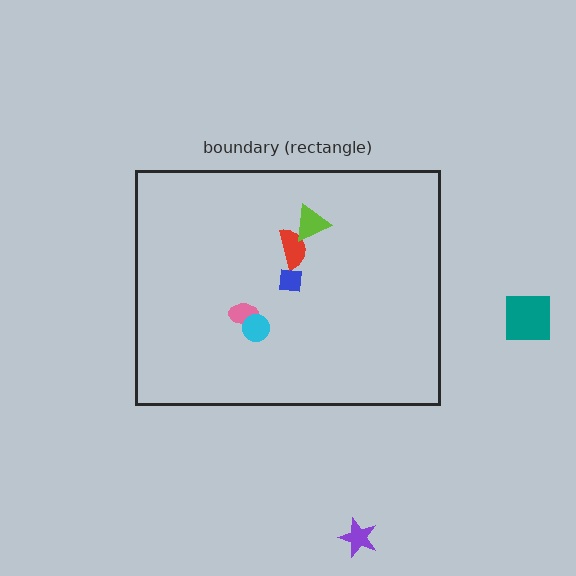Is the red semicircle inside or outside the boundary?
Inside.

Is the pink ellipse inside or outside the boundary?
Inside.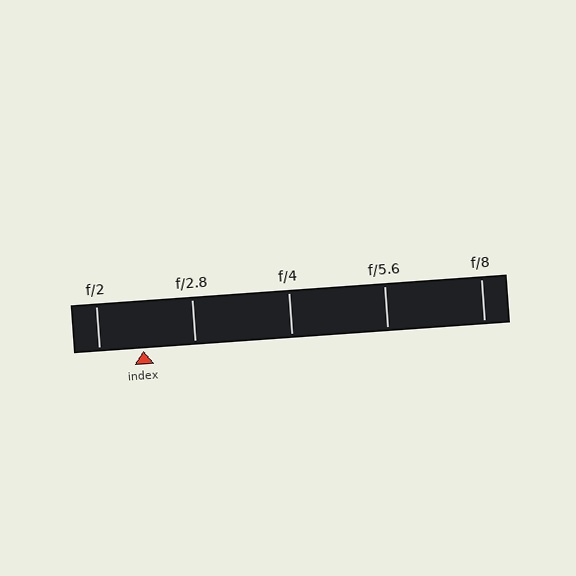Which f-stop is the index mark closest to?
The index mark is closest to f/2.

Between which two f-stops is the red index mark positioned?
The index mark is between f/2 and f/2.8.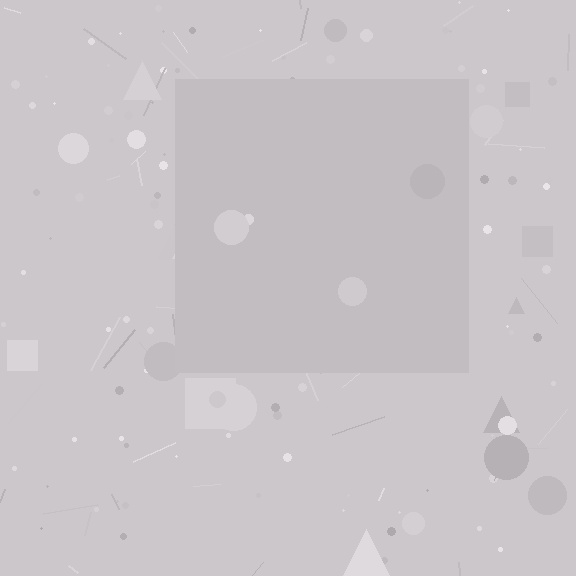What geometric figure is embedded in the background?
A square is embedded in the background.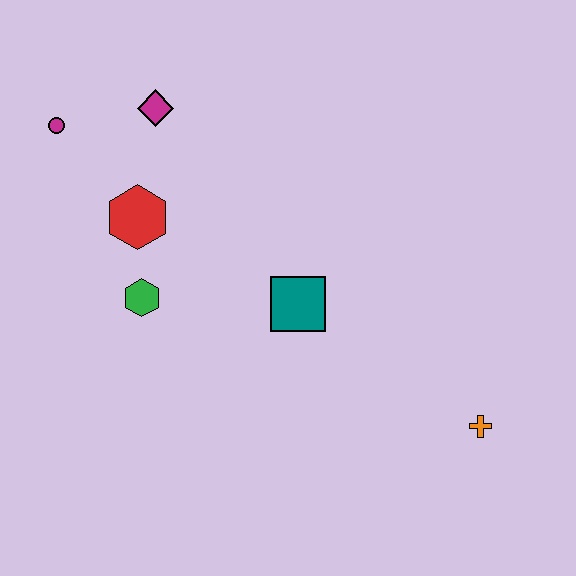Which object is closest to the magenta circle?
The magenta diamond is closest to the magenta circle.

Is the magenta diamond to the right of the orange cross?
No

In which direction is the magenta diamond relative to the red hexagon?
The magenta diamond is above the red hexagon.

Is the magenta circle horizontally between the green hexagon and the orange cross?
No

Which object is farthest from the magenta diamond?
The orange cross is farthest from the magenta diamond.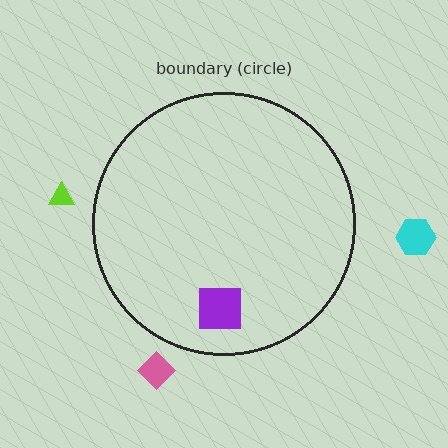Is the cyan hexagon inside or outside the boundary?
Outside.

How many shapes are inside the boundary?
1 inside, 3 outside.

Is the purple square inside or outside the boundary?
Inside.